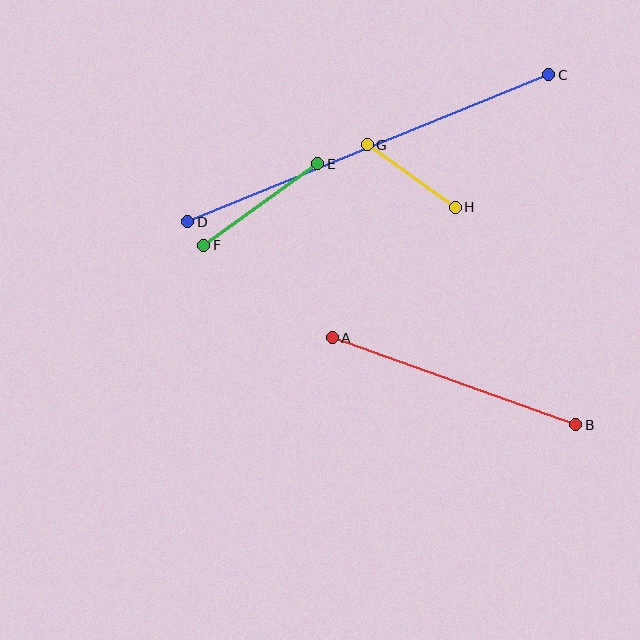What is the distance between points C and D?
The distance is approximately 389 pixels.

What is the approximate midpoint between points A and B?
The midpoint is at approximately (454, 381) pixels.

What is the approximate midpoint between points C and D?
The midpoint is at approximately (368, 148) pixels.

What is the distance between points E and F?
The distance is approximately 140 pixels.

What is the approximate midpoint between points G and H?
The midpoint is at approximately (411, 176) pixels.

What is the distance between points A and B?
The distance is approximately 258 pixels.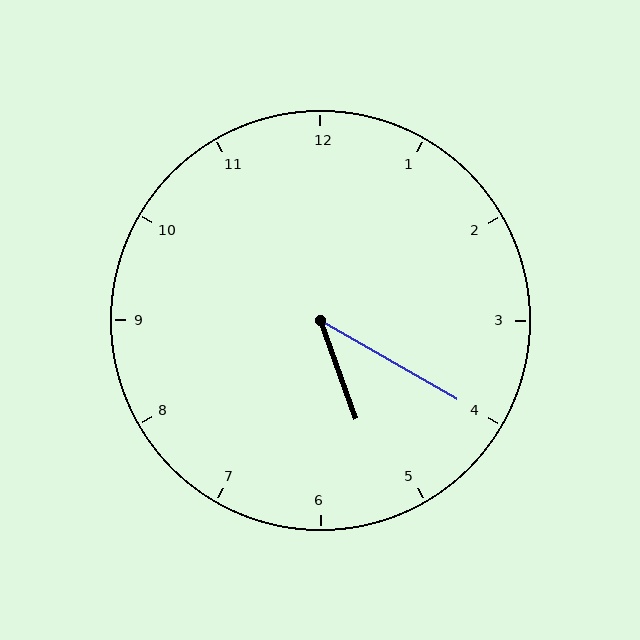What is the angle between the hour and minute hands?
Approximately 40 degrees.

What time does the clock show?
5:20.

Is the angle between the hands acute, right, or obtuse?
It is acute.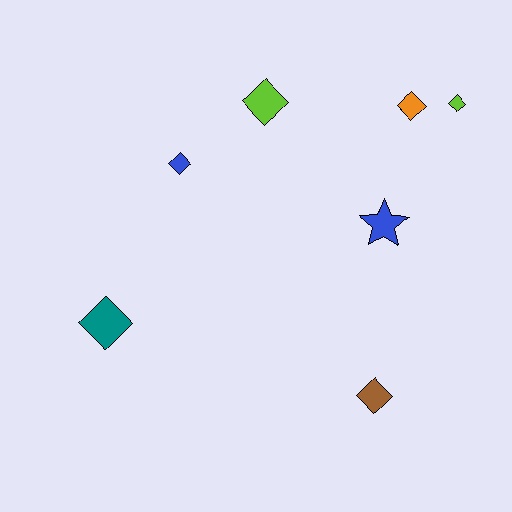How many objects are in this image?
There are 7 objects.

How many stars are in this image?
There is 1 star.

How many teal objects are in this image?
There is 1 teal object.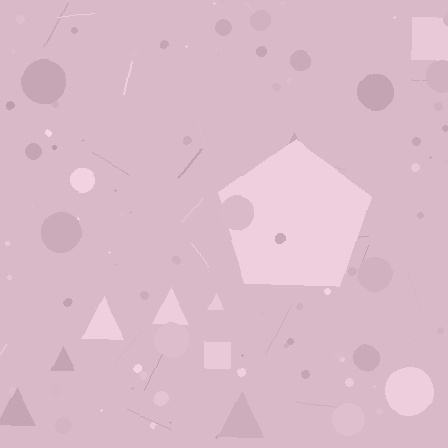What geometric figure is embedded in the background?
A pentagon is embedded in the background.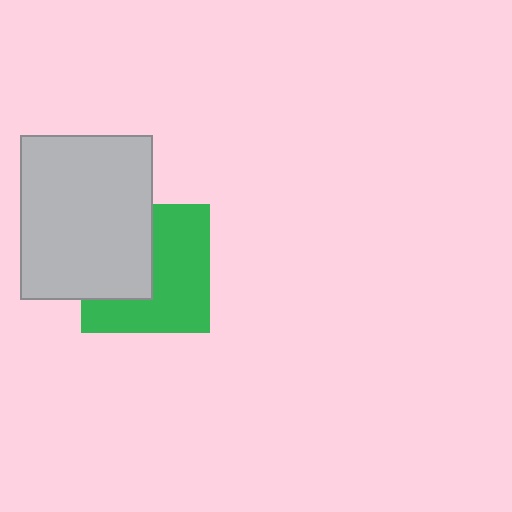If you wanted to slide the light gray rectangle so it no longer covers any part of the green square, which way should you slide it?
Slide it left — that is the most direct way to separate the two shapes.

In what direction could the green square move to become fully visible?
The green square could move right. That would shift it out from behind the light gray rectangle entirely.